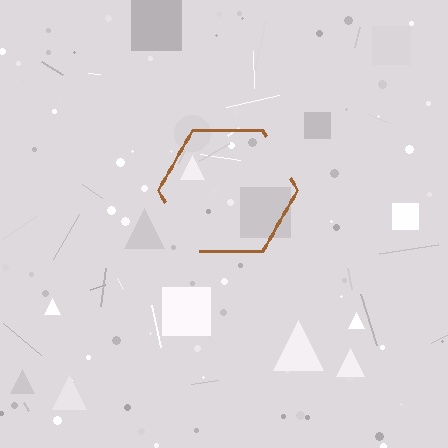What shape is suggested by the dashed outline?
The dashed outline suggests a hexagon.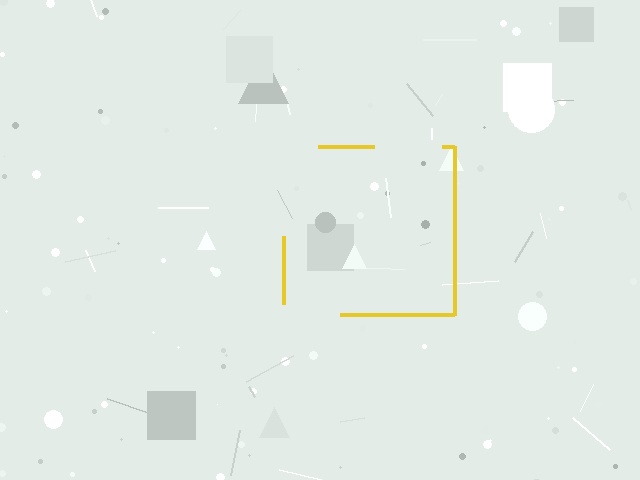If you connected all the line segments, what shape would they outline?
They would outline a square.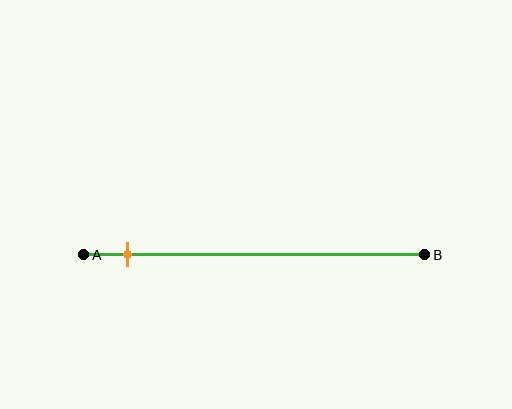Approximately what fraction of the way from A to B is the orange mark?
The orange mark is approximately 15% of the way from A to B.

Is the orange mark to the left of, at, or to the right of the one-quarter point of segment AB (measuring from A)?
The orange mark is to the left of the one-quarter point of segment AB.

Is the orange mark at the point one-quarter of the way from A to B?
No, the mark is at about 15% from A, not at the 25% one-quarter point.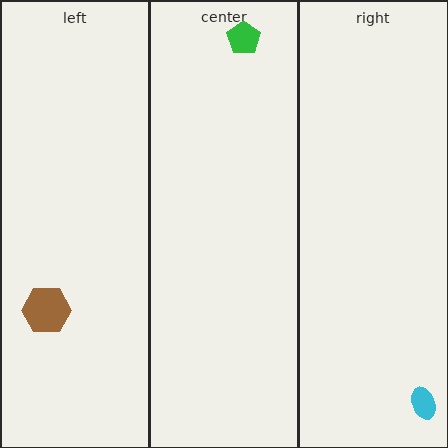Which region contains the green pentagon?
The center region.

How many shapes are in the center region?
1.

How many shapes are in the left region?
1.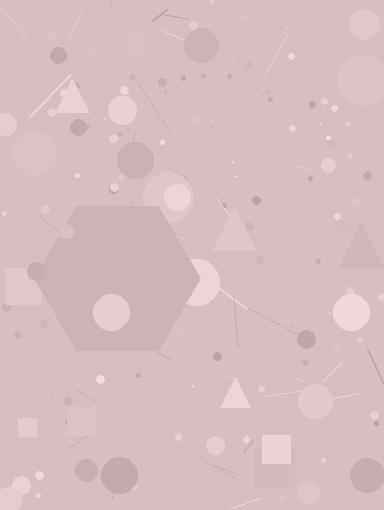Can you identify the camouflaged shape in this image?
The camouflaged shape is a hexagon.